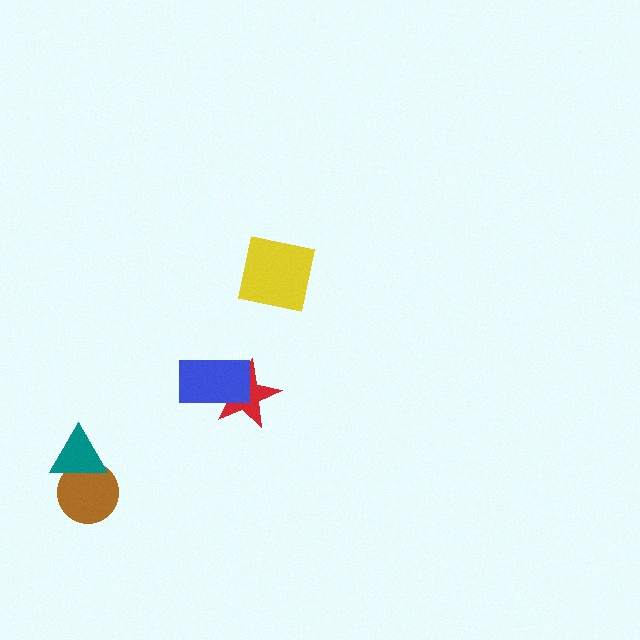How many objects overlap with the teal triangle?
1 object overlaps with the teal triangle.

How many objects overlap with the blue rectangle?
1 object overlaps with the blue rectangle.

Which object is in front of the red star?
The blue rectangle is in front of the red star.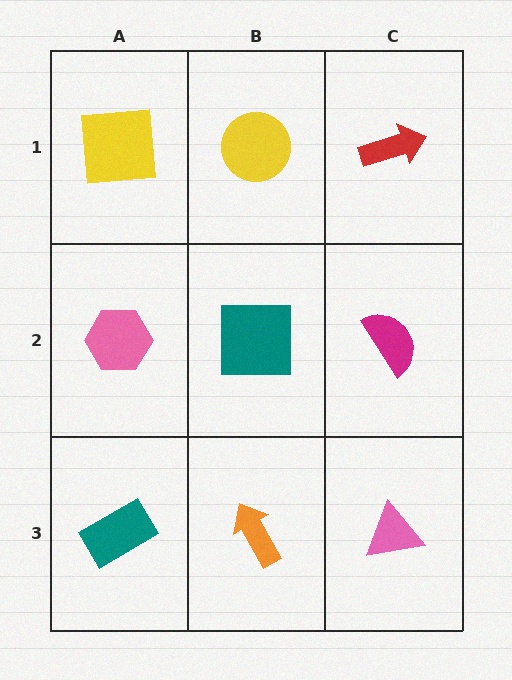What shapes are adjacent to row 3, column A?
A pink hexagon (row 2, column A), an orange arrow (row 3, column B).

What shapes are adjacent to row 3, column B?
A teal square (row 2, column B), a teal rectangle (row 3, column A), a pink triangle (row 3, column C).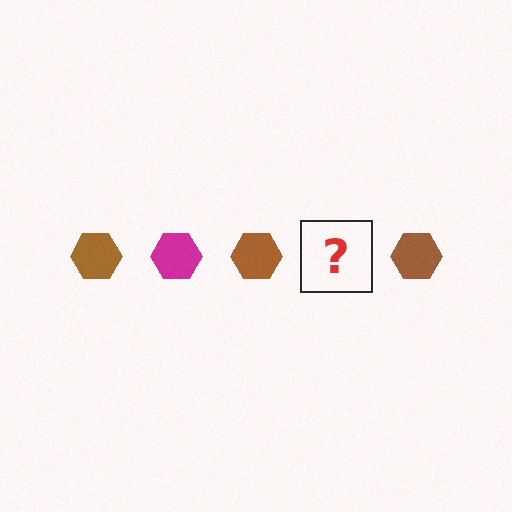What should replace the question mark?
The question mark should be replaced with a magenta hexagon.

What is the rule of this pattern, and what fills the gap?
The rule is that the pattern cycles through brown, magenta hexagons. The gap should be filled with a magenta hexagon.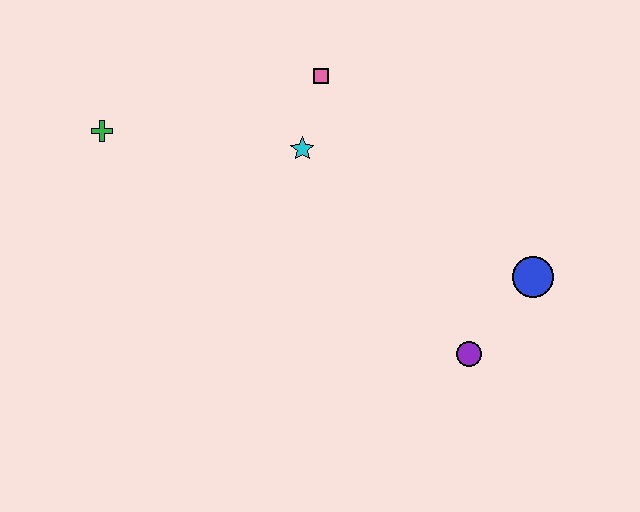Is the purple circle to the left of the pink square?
No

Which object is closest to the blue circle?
The purple circle is closest to the blue circle.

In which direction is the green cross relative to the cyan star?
The green cross is to the left of the cyan star.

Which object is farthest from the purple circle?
The green cross is farthest from the purple circle.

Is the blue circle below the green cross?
Yes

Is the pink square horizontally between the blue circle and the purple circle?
No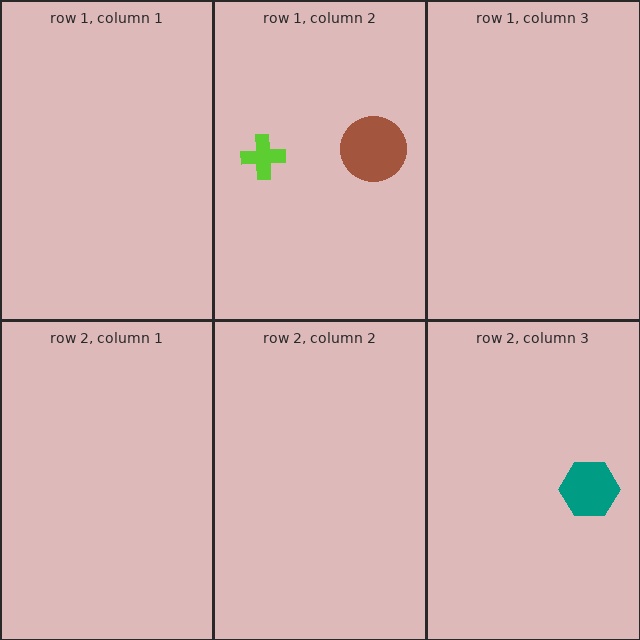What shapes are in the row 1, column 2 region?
The brown circle, the lime cross.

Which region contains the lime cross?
The row 1, column 2 region.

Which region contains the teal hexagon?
The row 2, column 3 region.